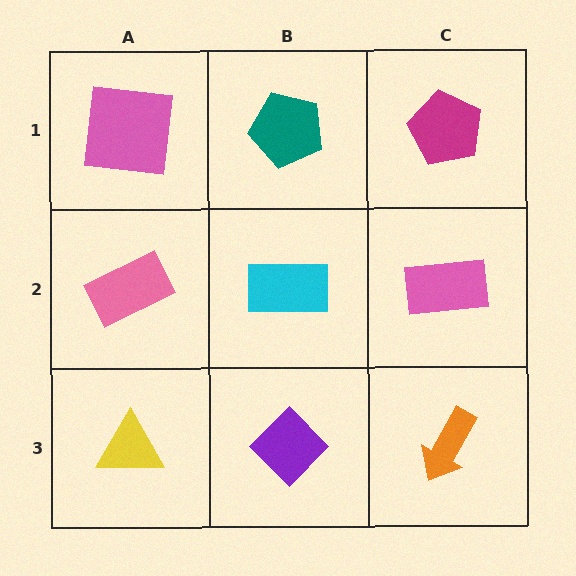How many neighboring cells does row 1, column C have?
2.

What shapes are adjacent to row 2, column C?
A magenta pentagon (row 1, column C), an orange arrow (row 3, column C), a cyan rectangle (row 2, column B).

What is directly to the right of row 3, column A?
A purple diamond.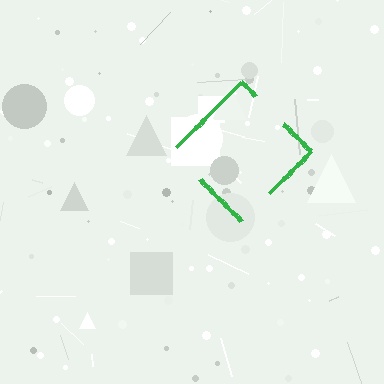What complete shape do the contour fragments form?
The contour fragments form a diamond.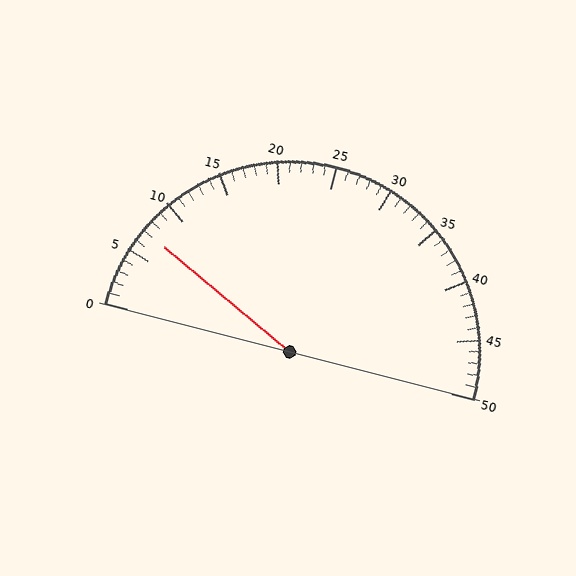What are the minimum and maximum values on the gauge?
The gauge ranges from 0 to 50.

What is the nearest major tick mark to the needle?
The nearest major tick mark is 5.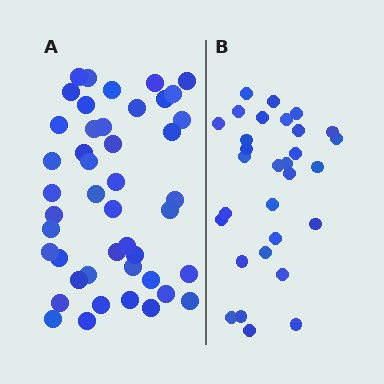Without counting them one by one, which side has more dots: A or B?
Region A (the left region) has more dots.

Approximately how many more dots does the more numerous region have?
Region A has approximately 15 more dots than region B.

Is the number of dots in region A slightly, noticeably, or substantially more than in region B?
Region A has substantially more. The ratio is roughly 1.5 to 1.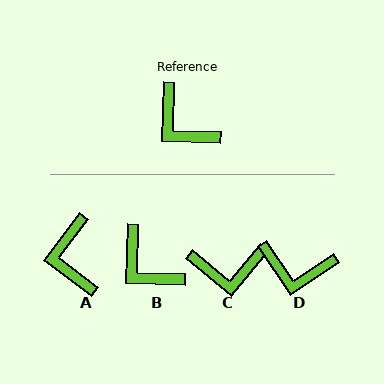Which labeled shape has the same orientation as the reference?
B.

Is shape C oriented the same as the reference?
No, it is off by about 52 degrees.